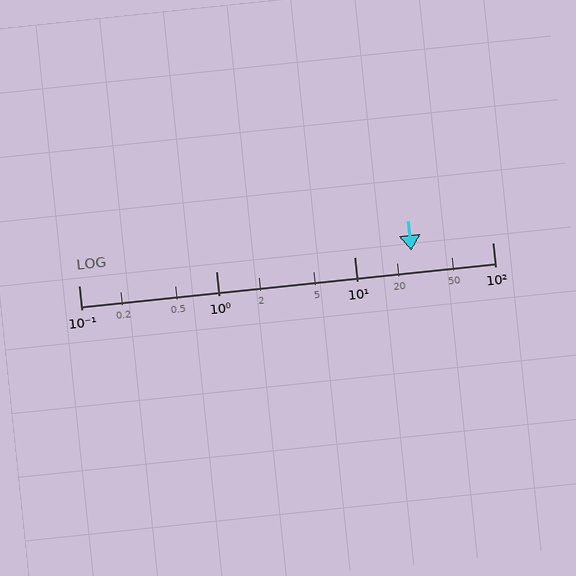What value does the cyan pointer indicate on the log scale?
The pointer indicates approximately 26.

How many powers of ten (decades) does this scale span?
The scale spans 3 decades, from 0.1 to 100.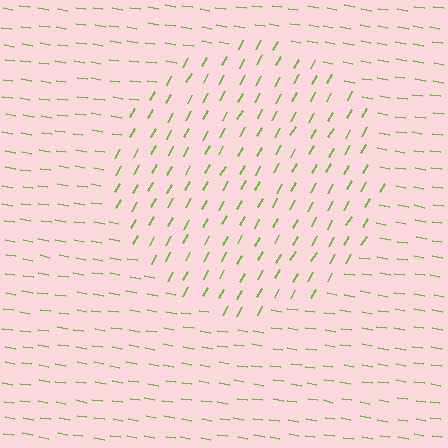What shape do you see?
I see a circle.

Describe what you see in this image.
The image is filled with small lime line segments. A circle region in the image has lines oriented differently from the surrounding lines, creating a visible texture boundary.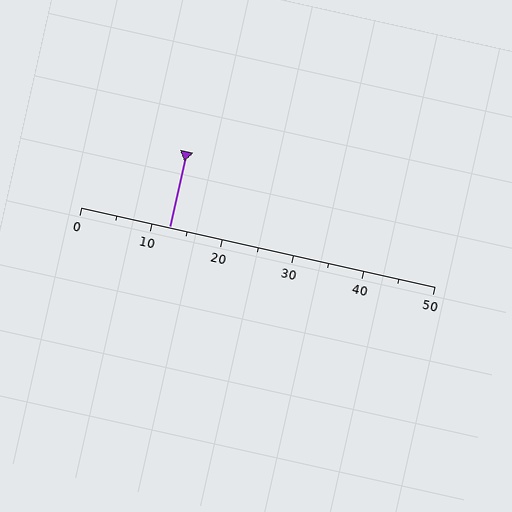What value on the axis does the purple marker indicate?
The marker indicates approximately 12.5.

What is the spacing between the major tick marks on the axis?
The major ticks are spaced 10 apart.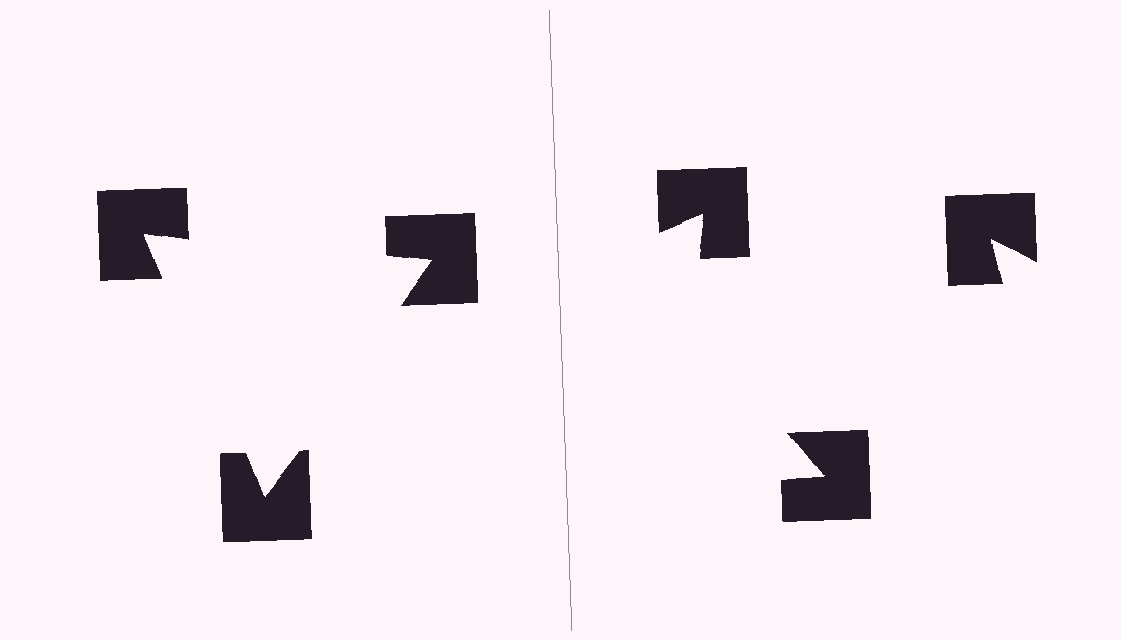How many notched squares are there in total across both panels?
6 — 3 on each side.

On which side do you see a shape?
An illusory triangle appears on the left side. On the right side the wedge cuts are rotated, so no coherent shape forms.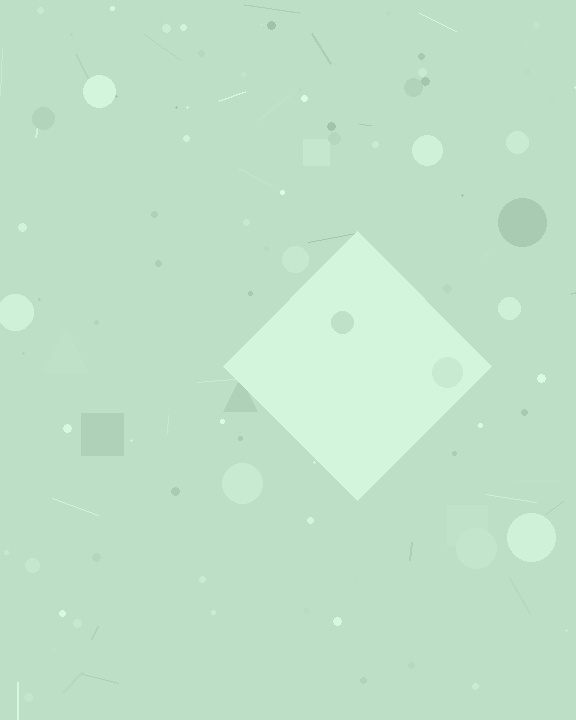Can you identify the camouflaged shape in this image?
The camouflaged shape is a diamond.